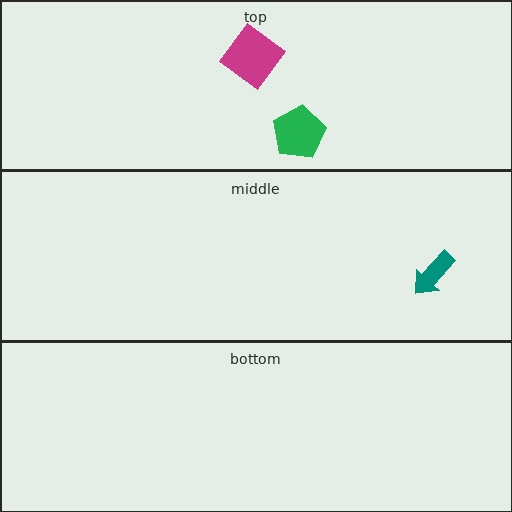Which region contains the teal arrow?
The middle region.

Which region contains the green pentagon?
The top region.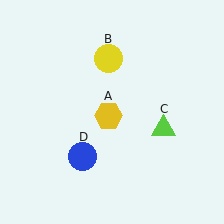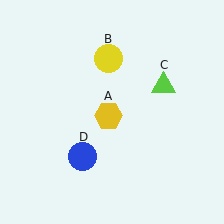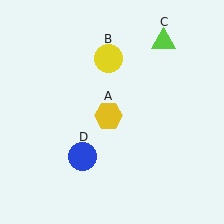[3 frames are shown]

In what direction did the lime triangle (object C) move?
The lime triangle (object C) moved up.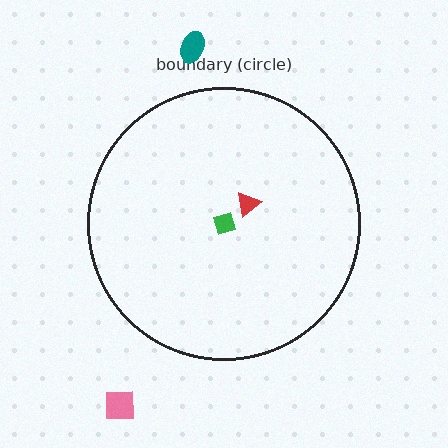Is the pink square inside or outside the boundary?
Outside.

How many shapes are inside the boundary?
2 inside, 2 outside.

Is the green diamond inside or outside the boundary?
Inside.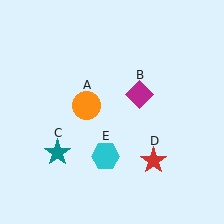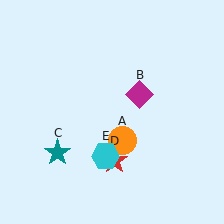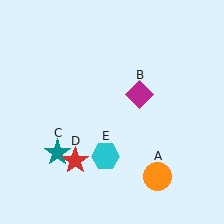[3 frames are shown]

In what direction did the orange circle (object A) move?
The orange circle (object A) moved down and to the right.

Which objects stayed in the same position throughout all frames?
Magenta diamond (object B) and teal star (object C) and cyan hexagon (object E) remained stationary.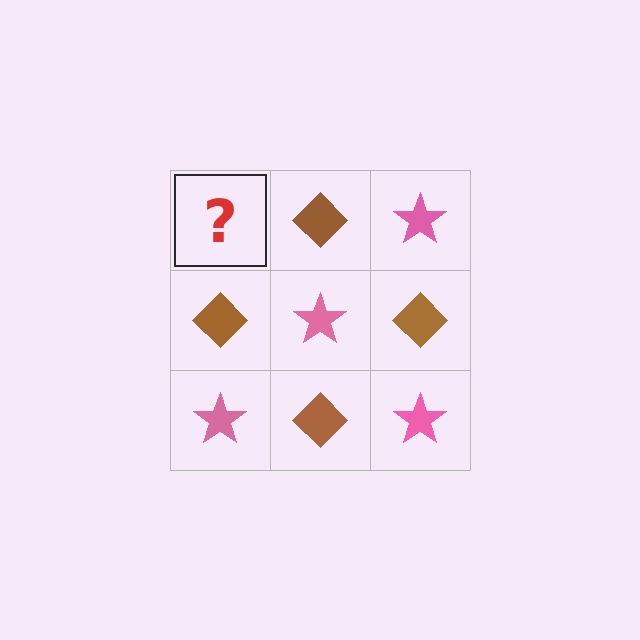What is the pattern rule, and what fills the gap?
The rule is that it alternates pink star and brown diamond in a checkerboard pattern. The gap should be filled with a pink star.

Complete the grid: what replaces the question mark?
The question mark should be replaced with a pink star.